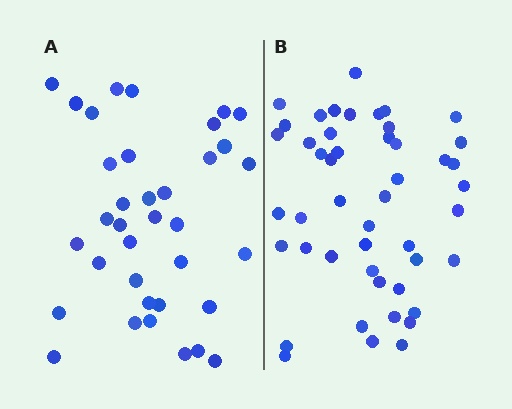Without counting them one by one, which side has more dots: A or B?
Region B (the right region) has more dots.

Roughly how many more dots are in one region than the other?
Region B has roughly 12 or so more dots than region A.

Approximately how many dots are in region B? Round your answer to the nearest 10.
About 50 dots. (The exact count is 47, which rounds to 50.)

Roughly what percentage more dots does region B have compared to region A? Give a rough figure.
About 30% more.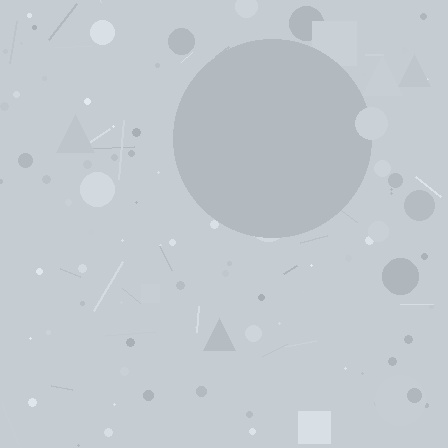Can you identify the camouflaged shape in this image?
The camouflaged shape is a circle.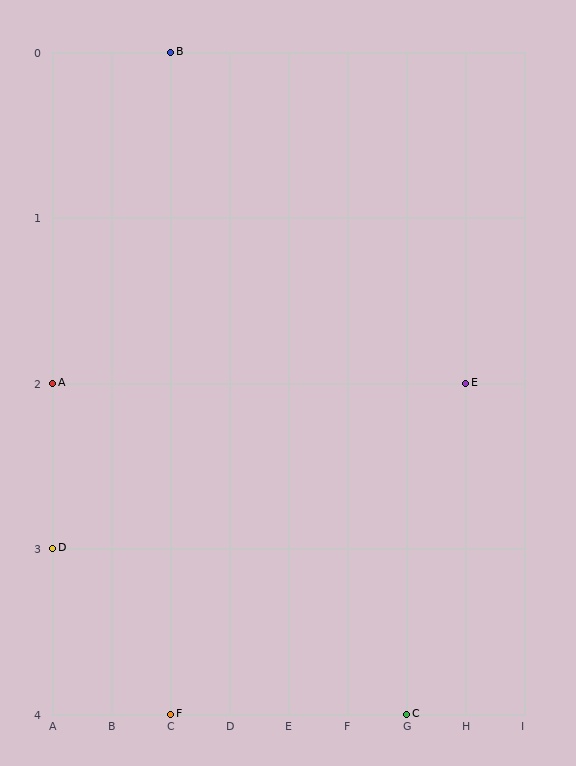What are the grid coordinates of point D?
Point D is at grid coordinates (A, 3).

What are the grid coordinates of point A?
Point A is at grid coordinates (A, 2).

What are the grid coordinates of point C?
Point C is at grid coordinates (G, 4).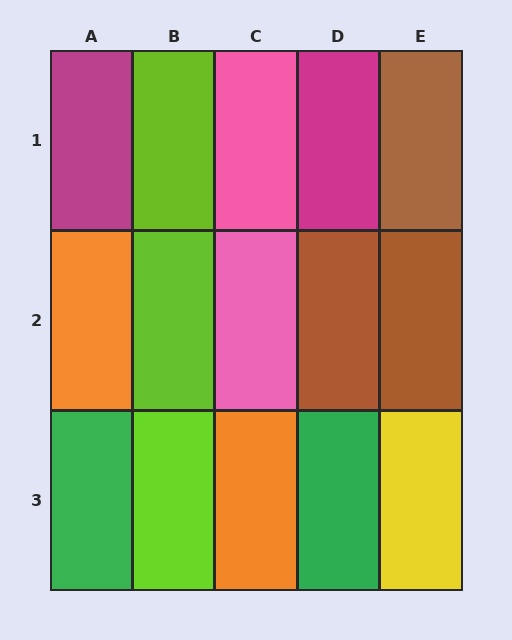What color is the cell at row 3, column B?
Lime.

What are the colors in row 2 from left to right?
Orange, lime, pink, brown, brown.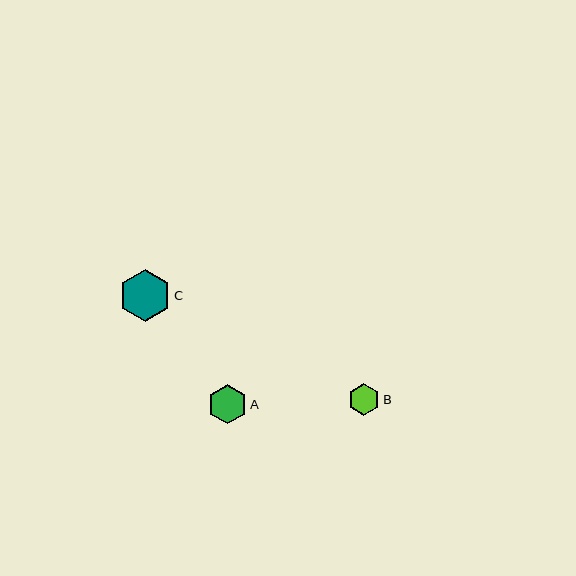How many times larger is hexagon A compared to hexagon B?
Hexagon A is approximately 1.2 times the size of hexagon B.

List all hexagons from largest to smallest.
From largest to smallest: C, A, B.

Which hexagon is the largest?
Hexagon C is the largest with a size of approximately 52 pixels.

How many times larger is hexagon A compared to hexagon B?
Hexagon A is approximately 1.2 times the size of hexagon B.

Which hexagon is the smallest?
Hexagon B is the smallest with a size of approximately 32 pixels.